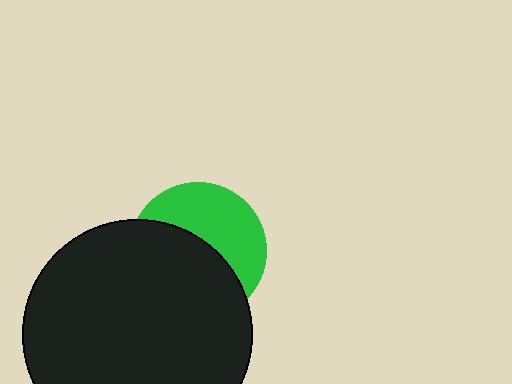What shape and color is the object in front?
The object in front is a black circle.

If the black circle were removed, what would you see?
You would see the complete green circle.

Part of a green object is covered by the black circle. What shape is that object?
It is a circle.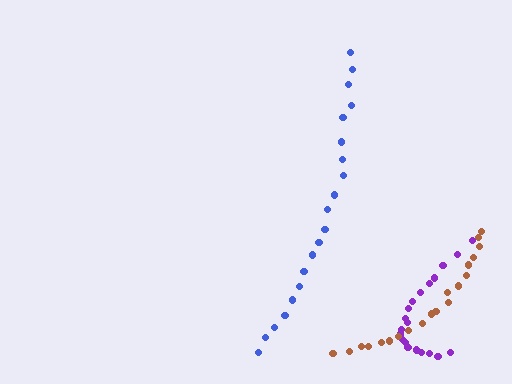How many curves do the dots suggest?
There are 3 distinct paths.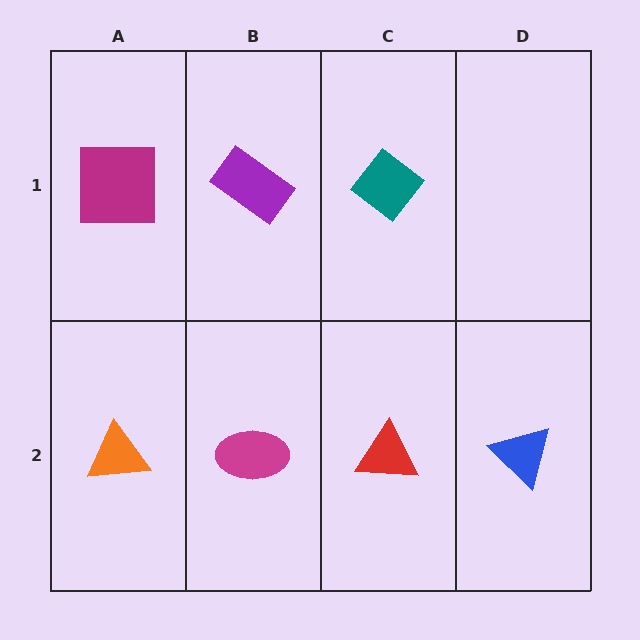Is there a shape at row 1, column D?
No, that cell is empty.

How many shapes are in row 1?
3 shapes.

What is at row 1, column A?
A magenta square.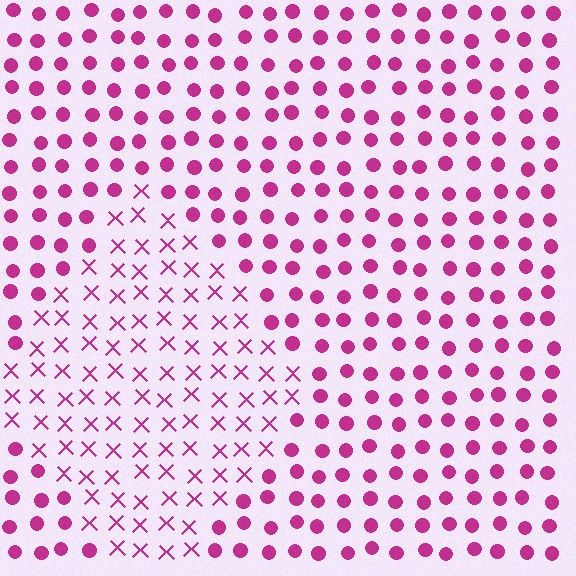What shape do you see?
I see a diamond.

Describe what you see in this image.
The image is filled with small magenta elements arranged in a uniform grid. A diamond-shaped region contains X marks, while the surrounding area contains circles. The boundary is defined purely by the change in element shape.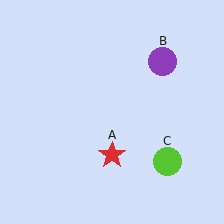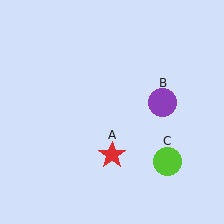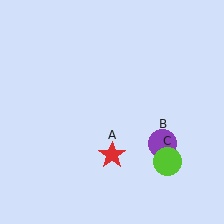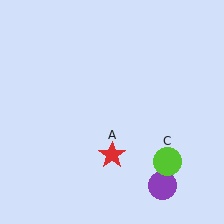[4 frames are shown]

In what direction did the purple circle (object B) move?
The purple circle (object B) moved down.